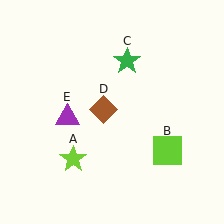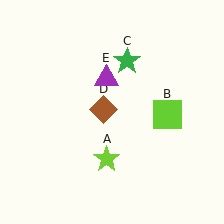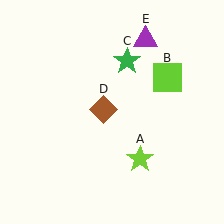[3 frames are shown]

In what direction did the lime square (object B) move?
The lime square (object B) moved up.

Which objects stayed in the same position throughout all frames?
Green star (object C) and brown diamond (object D) remained stationary.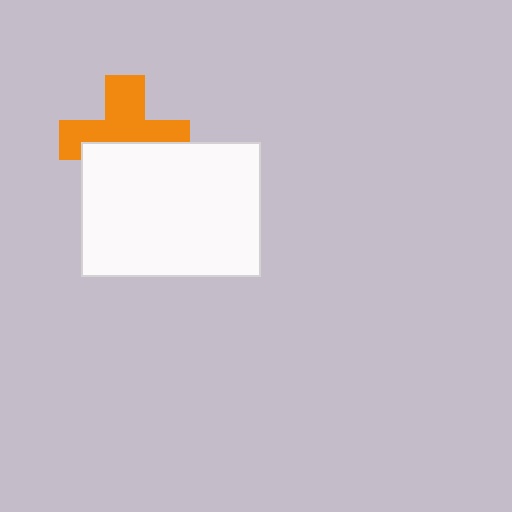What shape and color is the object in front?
The object in front is a white rectangle.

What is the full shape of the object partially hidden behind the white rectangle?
The partially hidden object is an orange cross.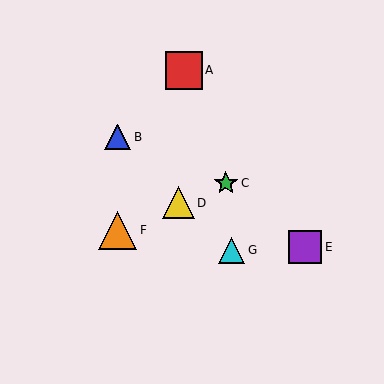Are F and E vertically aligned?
No, F is at x≈118 and E is at x≈305.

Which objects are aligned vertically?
Objects B, F are aligned vertically.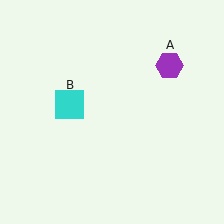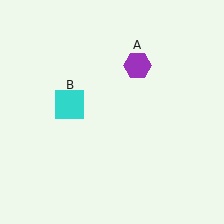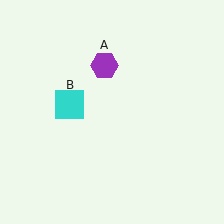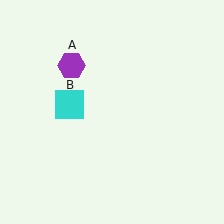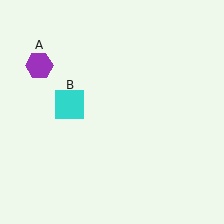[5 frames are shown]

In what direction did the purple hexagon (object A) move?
The purple hexagon (object A) moved left.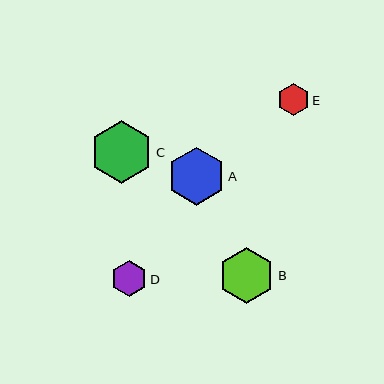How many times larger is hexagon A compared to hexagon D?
Hexagon A is approximately 1.6 times the size of hexagon D.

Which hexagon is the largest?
Hexagon C is the largest with a size of approximately 63 pixels.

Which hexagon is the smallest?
Hexagon E is the smallest with a size of approximately 32 pixels.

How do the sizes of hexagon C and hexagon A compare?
Hexagon C and hexagon A are approximately the same size.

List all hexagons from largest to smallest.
From largest to smallest: C, A, B, D, E.